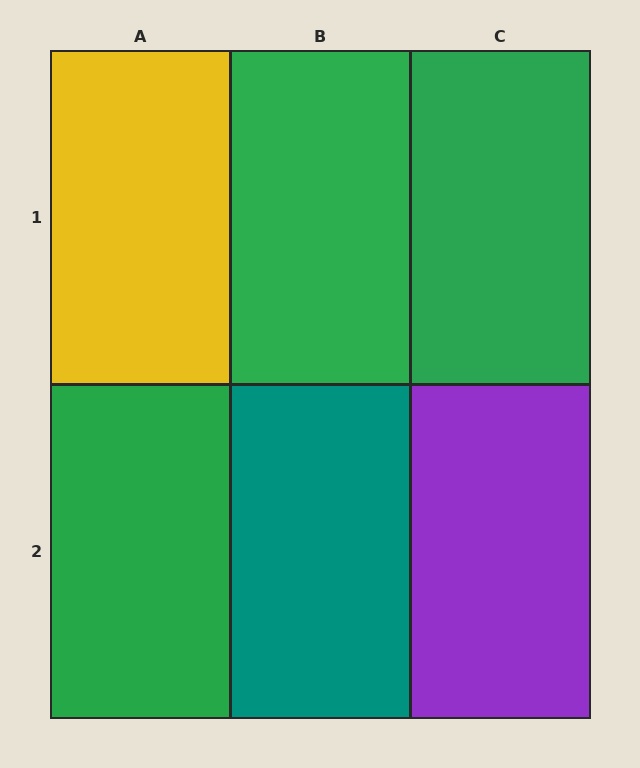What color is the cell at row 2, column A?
Green.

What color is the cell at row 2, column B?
Teal.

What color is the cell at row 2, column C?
Purple.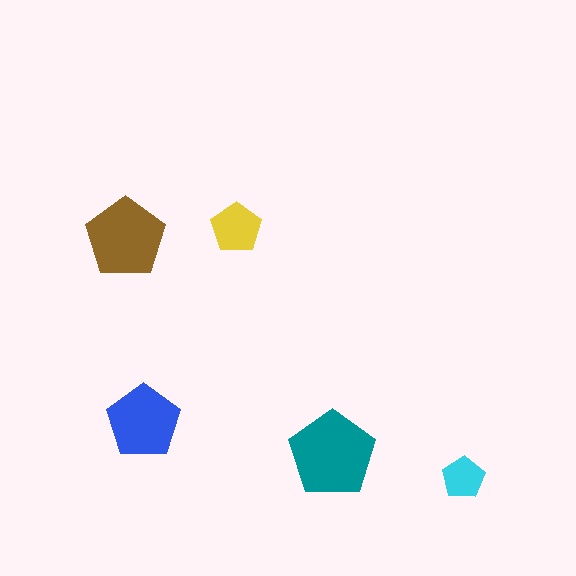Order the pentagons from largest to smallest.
the teal one, the brown one, the blue one, the yellow one, the cyan one.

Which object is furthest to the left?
The brown pentagon is leftmost.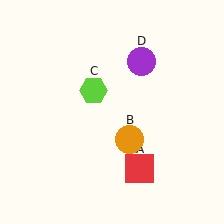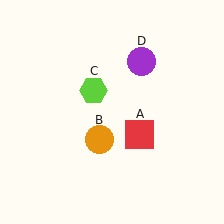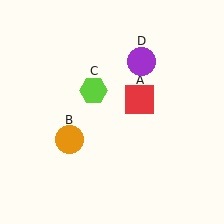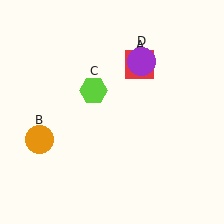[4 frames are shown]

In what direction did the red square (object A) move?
The red square (object A) moved up.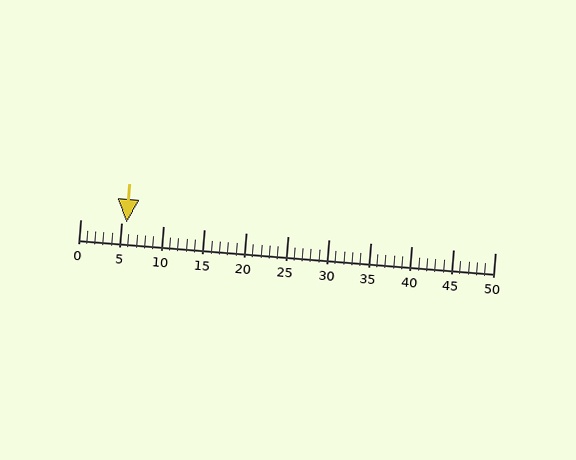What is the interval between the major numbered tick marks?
The major tick marks are spaced 5 units apart.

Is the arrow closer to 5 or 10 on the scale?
The arrow is closer to 5.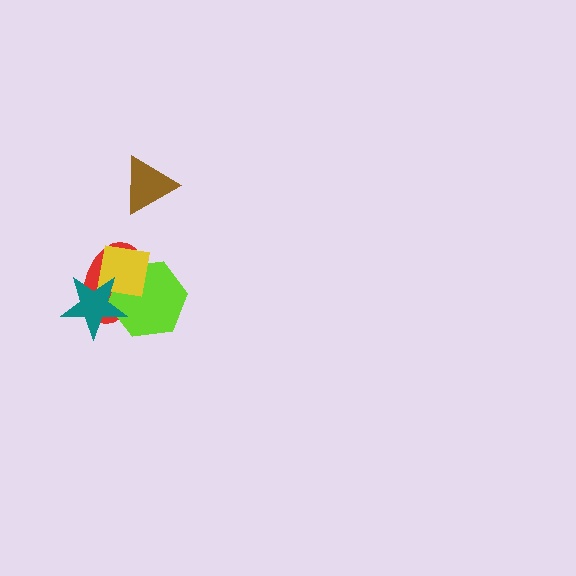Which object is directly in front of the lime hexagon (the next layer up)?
The yellow square is directly in front of the lime hexagon.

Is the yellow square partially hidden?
Yes, it is partially covered by another shape.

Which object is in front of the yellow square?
The teal star is in front of the yellow square.